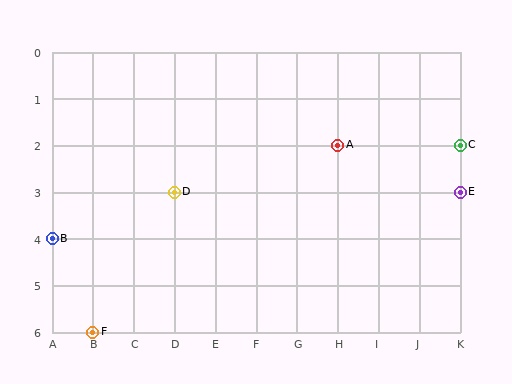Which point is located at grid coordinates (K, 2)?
Point C is at (K, 2).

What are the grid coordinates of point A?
Point A is at grid coordinates (H, 2).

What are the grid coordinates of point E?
Point E is at grid coordinates (K, 3).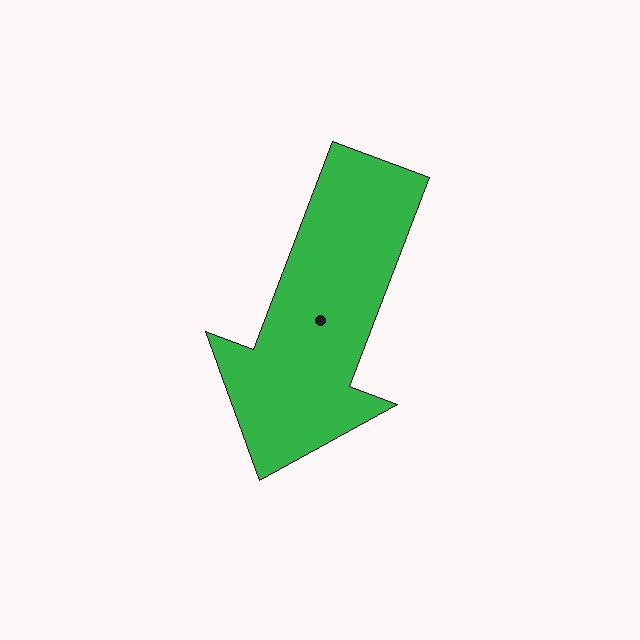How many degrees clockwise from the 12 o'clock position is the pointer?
Approximately 201 degrees.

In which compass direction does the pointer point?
South.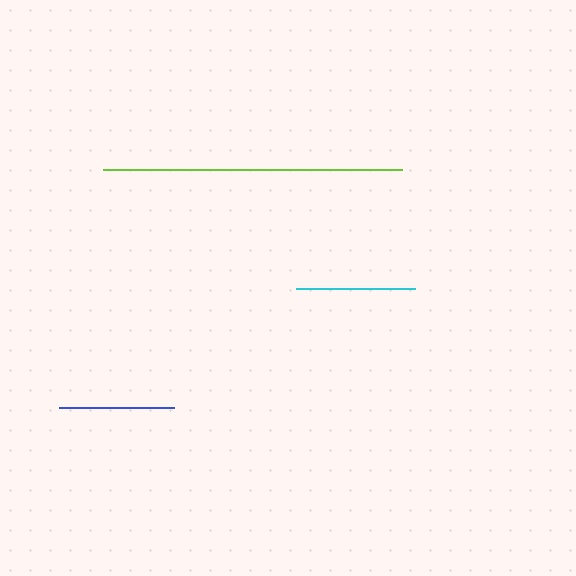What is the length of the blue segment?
The blue segment is approximately 115 pixels long.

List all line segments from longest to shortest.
From longest to shortest: lime, cyan, blue.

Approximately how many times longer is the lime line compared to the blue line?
The lime line is approximately 2.6 times the length of the blue line.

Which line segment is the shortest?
The blue line is the shortest at approximately 115 pixels.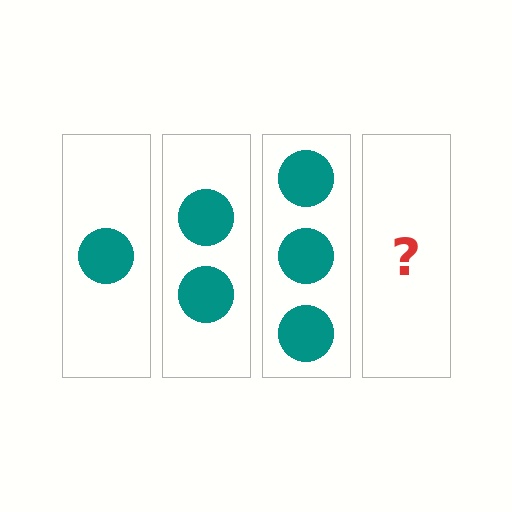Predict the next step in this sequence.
The next step is 4 circles.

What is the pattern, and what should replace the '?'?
The pattern is that each step adds one more circle. The '?' should be 4 circles.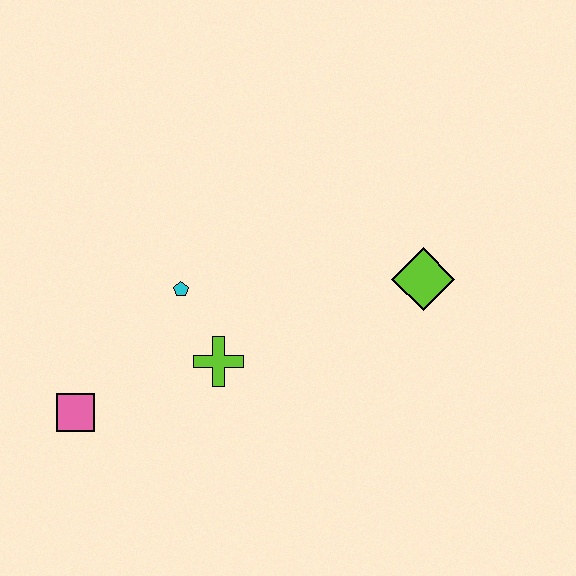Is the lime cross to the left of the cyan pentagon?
No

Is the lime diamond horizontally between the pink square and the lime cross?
No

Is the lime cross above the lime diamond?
No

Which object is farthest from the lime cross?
The lime diamond is farthest from the lime cross.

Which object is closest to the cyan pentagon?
The lime cross is closest to the cyan pentagon.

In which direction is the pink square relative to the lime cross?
The pink square is to the left of the lime cross.